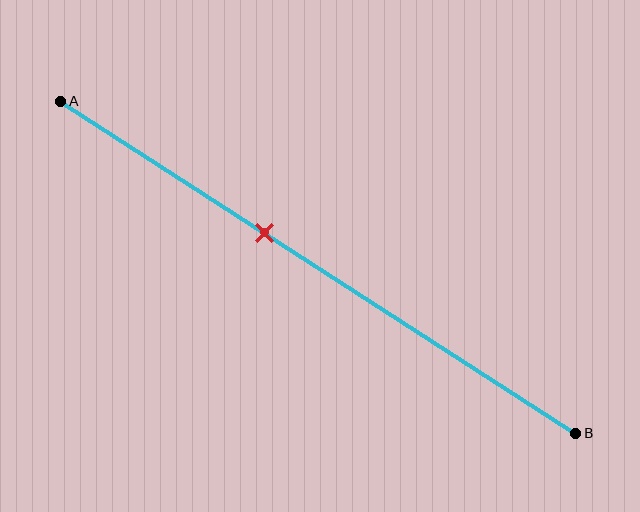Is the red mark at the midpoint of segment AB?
No, the mark is at about 40% from A, not at the 50% midpoint.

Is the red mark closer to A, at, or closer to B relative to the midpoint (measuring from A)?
The red mark is closer to point A than the midpoint of segment AB.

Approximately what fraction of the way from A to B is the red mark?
The red mark is approximately 40% of the way from A to B.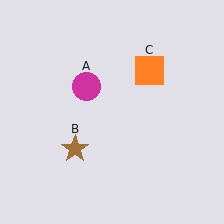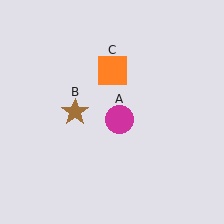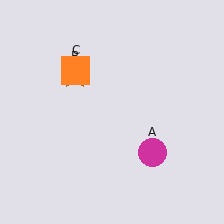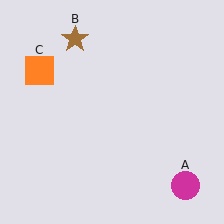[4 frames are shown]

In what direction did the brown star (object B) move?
The brown star (object B) moved up.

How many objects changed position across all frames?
3 objects changed position: magenta circle (object A), brown star (object B), orange square (object C).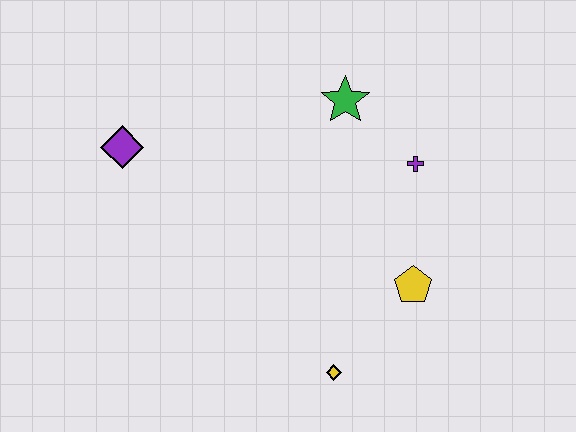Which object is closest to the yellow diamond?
The yellow pentagon is closest to the yellow diamond.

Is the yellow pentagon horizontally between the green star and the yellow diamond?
No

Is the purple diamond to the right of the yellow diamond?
No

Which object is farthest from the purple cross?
The purple diamond is farthest from the purple cross.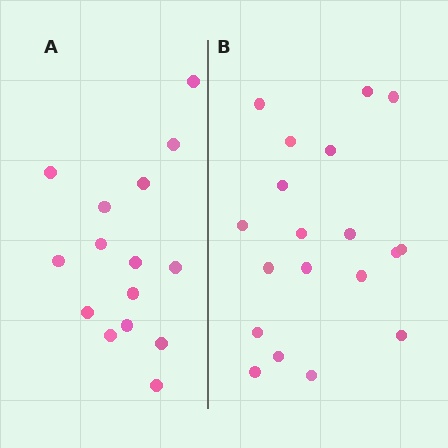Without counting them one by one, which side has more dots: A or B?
Region B (the right region) has more dots.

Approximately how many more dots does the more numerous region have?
Region B has about 4 more dots than region A.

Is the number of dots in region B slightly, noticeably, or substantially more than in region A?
Region B has noticeably more, but not dramatically so. The ratio is roughly 1.3 to 1.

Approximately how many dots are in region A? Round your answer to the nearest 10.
About 20 dots. (The exact count is 15, which rounds to 20.)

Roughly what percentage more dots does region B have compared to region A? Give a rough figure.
About 25% more.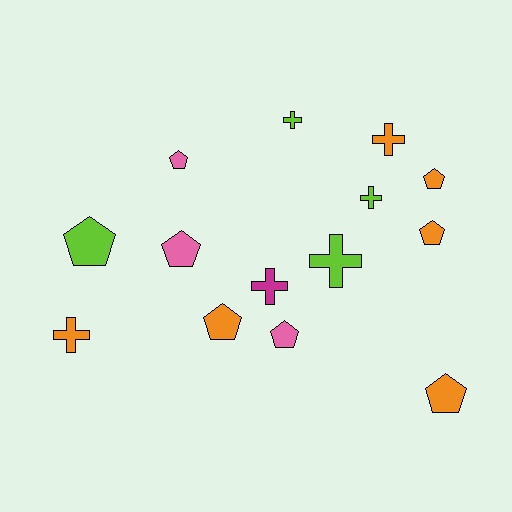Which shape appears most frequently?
Pentagon, with 8 objects.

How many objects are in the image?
There are 14 objects.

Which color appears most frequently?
Orange, with 6 objects.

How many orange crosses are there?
There are 2 orange crosses.